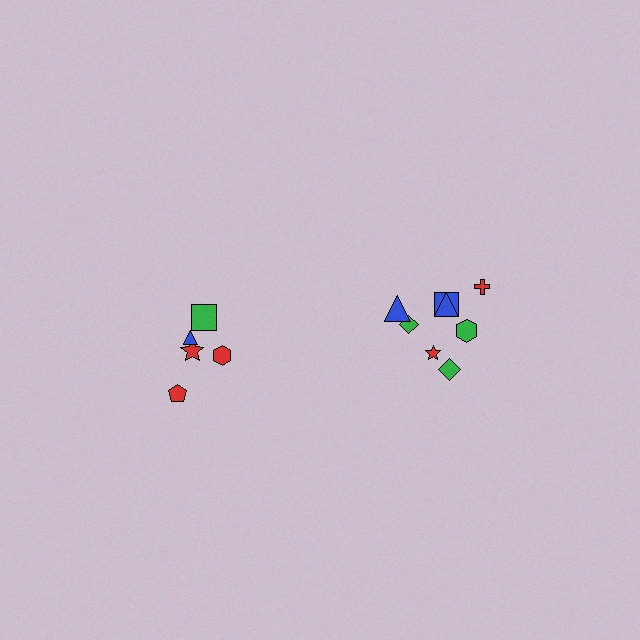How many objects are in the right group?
There are 8 objects.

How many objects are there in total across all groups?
There are 13 objects.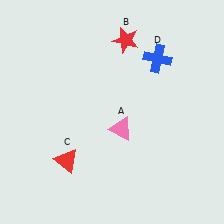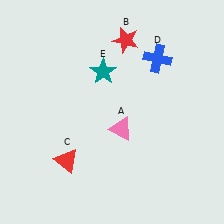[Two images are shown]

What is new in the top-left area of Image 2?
A teal star (E) was added in the top-left area of Image 2.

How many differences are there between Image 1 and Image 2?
There is 1 difference between the two images.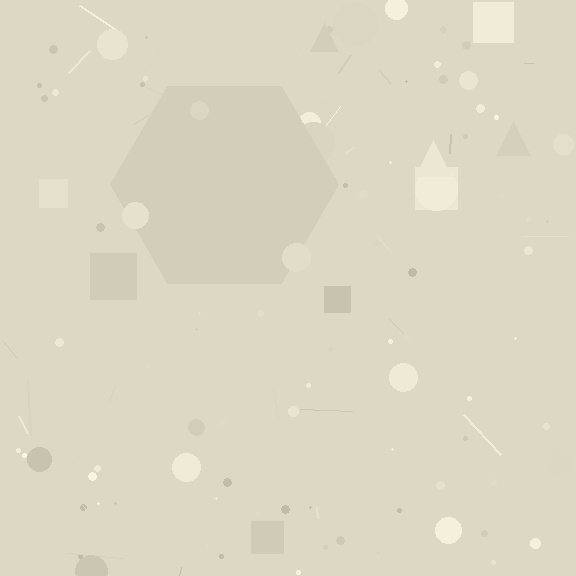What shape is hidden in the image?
A hexagon is hidden in the image.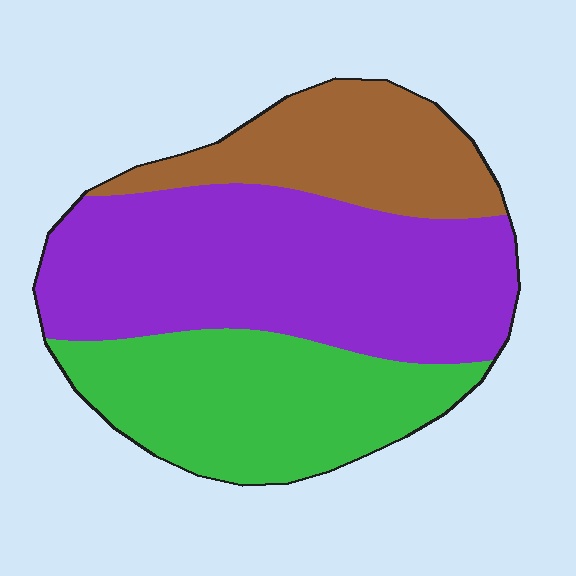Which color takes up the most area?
Purple, at roughly 45%.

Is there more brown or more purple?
Purple.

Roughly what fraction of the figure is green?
Green covers 31% of the figure.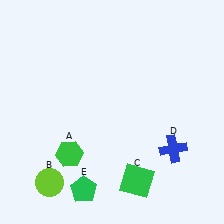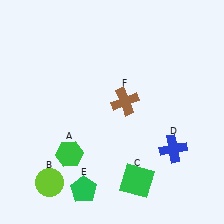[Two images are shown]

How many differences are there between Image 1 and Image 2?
There is 1 difference between the two images.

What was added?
A brown cross (F) was added in Image 2.